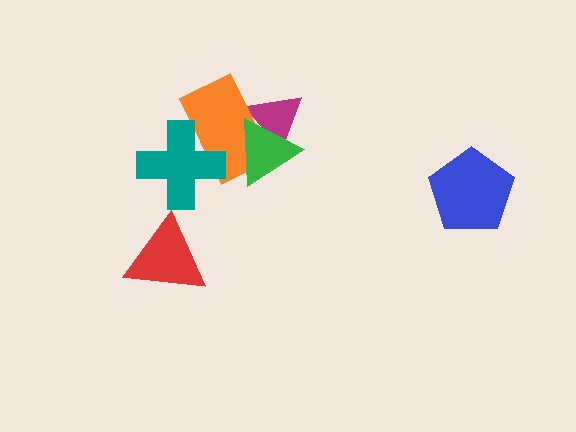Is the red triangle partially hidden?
No, no other shape covers it.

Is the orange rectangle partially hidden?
Yes, it is partially covered by another shape.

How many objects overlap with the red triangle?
0 objects overlap with the red triangle.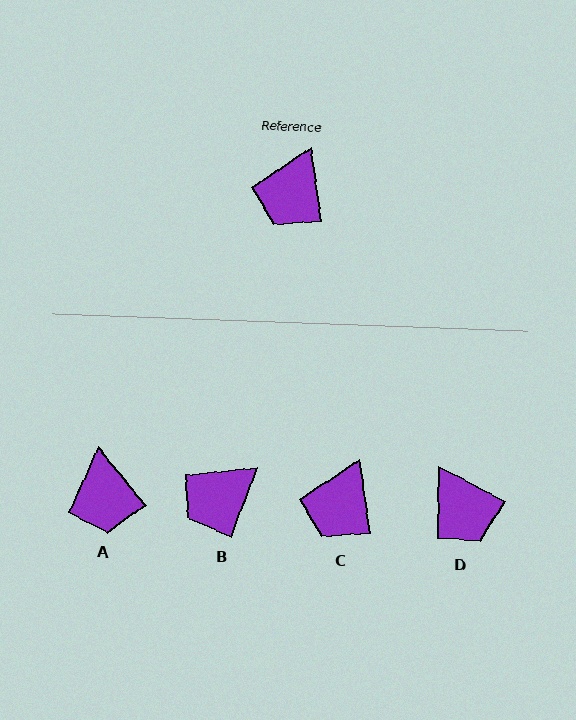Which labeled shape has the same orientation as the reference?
C.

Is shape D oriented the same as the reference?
No, it is off by about 54 degrees.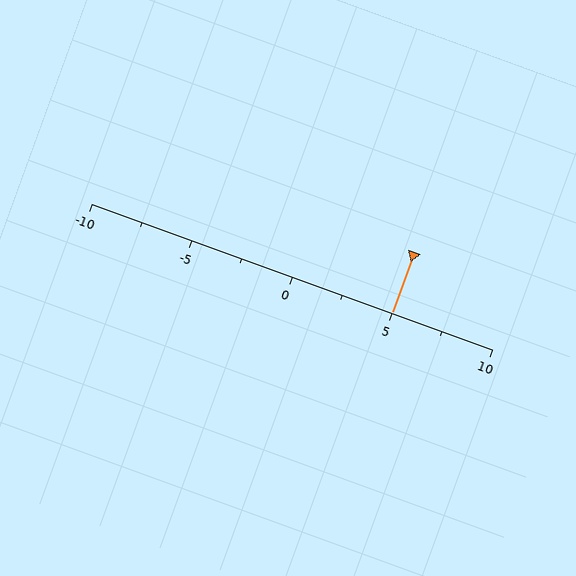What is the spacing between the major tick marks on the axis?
The major ticks are spaced 5 apart.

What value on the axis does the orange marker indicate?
The marker indicates approximately 5.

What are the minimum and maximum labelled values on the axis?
The axis runs from -10 to 10.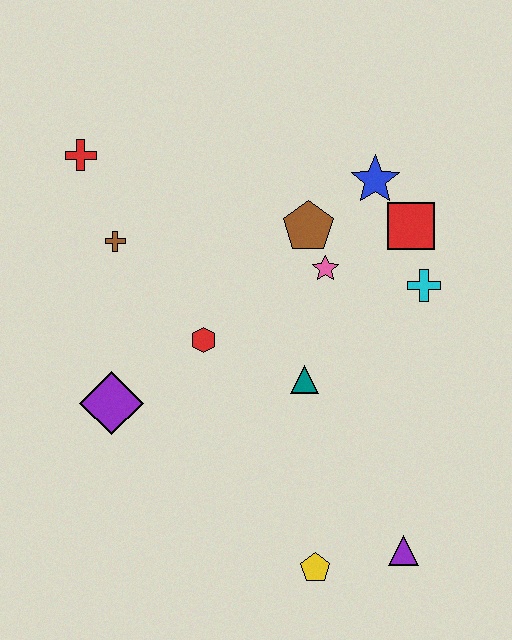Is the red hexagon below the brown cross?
Yes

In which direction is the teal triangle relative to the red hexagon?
The teal triangle is to the right of the red hexagon.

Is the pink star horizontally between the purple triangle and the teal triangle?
Yes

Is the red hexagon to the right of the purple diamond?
Yes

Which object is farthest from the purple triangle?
The red cross is farthest from the purple triangle.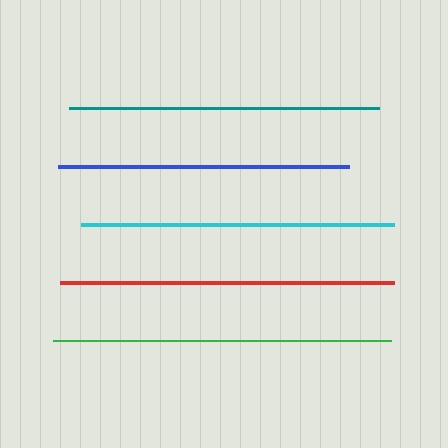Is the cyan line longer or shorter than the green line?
The green line is longer than the cyan line.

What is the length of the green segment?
The green segment is approximately 338 pixels long.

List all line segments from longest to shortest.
From longest to shortest: green, red, cyan, teal, blue.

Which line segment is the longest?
The green line is the longest at approximately 338 pixels.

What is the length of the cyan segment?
The cyan segment is approximately 312 pixels long.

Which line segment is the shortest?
The blue line is the shortest at approximately 291 pixels.